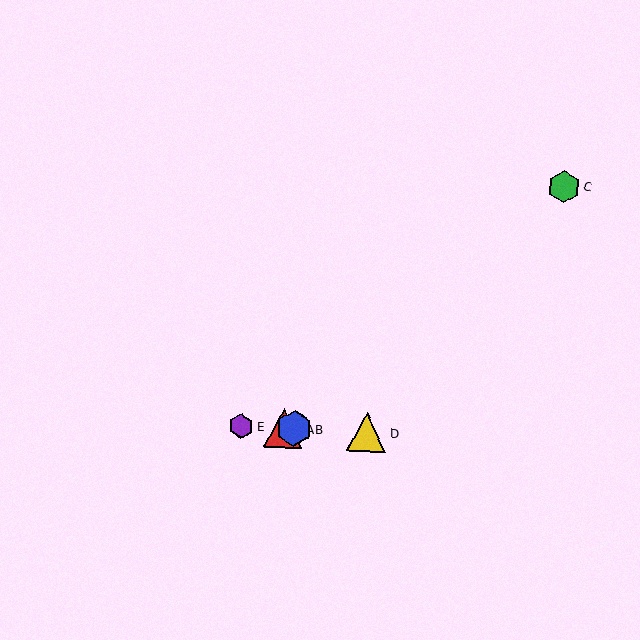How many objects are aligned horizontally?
4 objects (A, B, D, E) are aligned horizontally.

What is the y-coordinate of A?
Object A is at y≈428.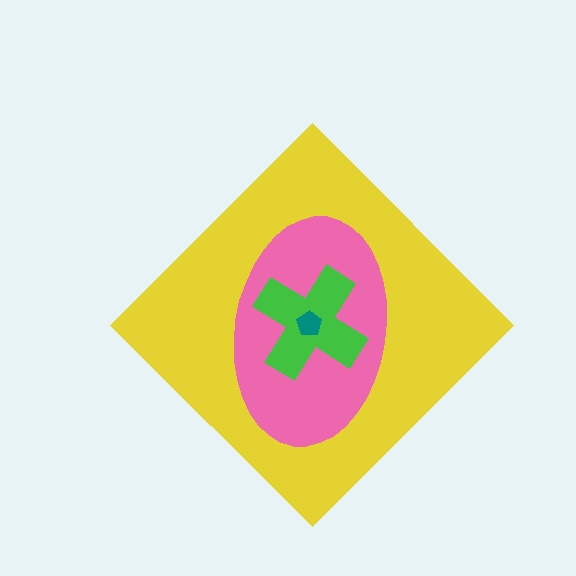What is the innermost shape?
The teal pentagon.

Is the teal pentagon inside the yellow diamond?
Yes.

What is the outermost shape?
The yellow diamond.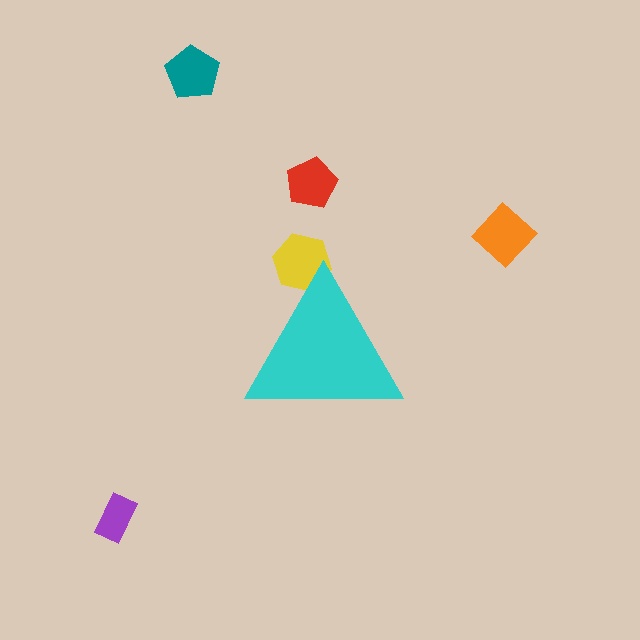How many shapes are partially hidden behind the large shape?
1 shape is partially hidden.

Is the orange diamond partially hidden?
No, the orange diamond is fully visible.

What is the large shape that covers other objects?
A cyan triangle.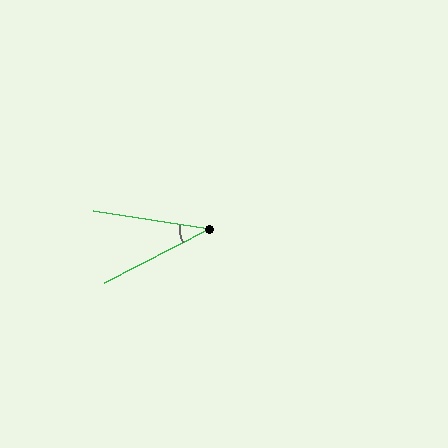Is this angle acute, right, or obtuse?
It is acute.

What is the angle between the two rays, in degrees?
Approximately 36 degrees.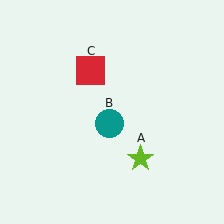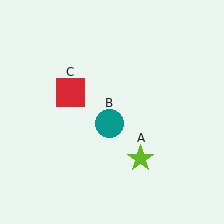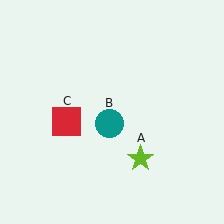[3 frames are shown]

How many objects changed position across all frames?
1 object changed position: red square (object C).